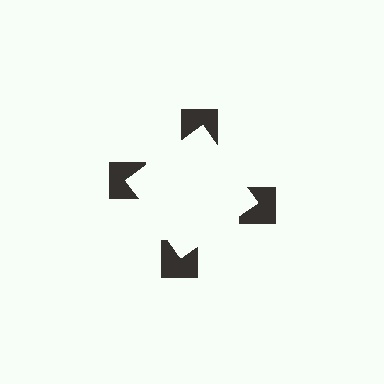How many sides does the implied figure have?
4 sides.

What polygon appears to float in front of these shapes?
An illusory square — its edges are inferred from the aligned wedge cuts in the notched squares, not physically drawn.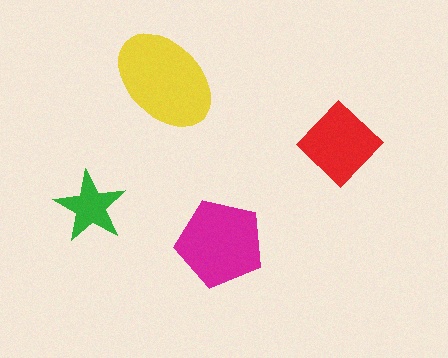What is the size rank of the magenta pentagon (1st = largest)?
2nd.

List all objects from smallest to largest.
The green star, the red diamond, the magenta pentagon, the yellow ellipse.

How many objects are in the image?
There are 4 objects in the image.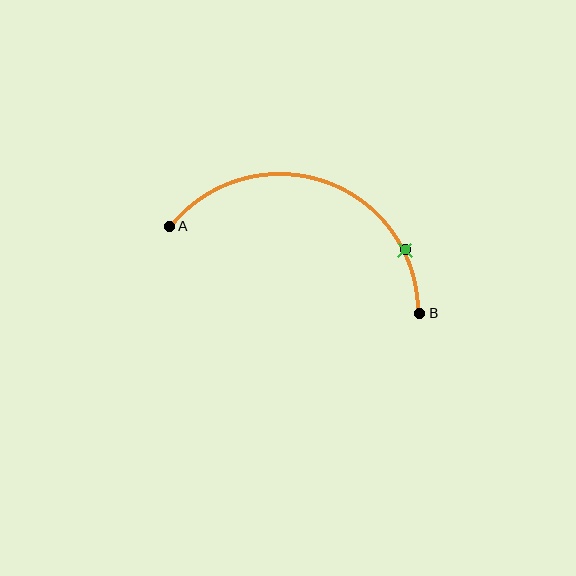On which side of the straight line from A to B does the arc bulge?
The arc bulges above the straight line connecting A and B.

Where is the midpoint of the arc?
The arc midpoint is the point on the curve farthest from the straight line joining A and B. It sits above that line.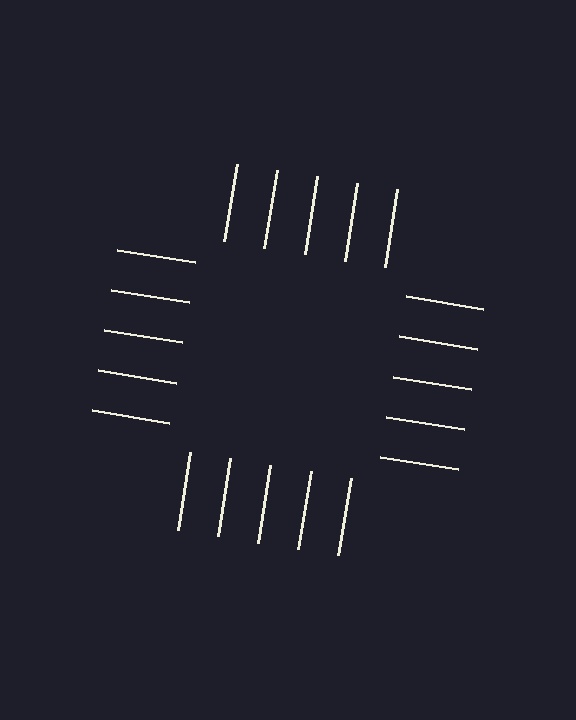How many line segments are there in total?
20 — 5 along each of the 4 edges.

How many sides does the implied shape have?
4 sides — the line-ends trace a square.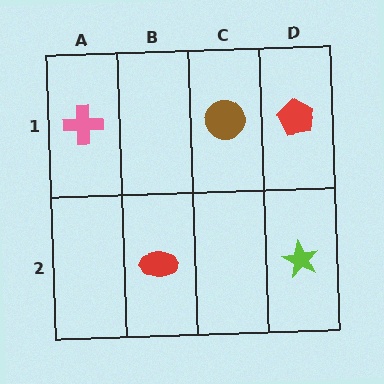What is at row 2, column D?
A lime star.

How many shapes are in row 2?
2 shapes.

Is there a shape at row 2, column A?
No, that cell is empty.